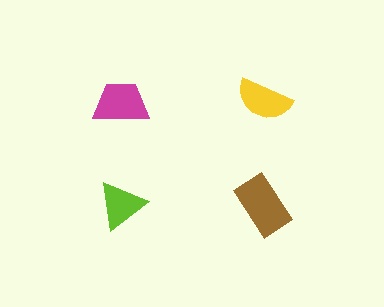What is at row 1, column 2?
A yellow semicircle.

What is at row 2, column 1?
A lime triangle.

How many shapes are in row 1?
2 shapes.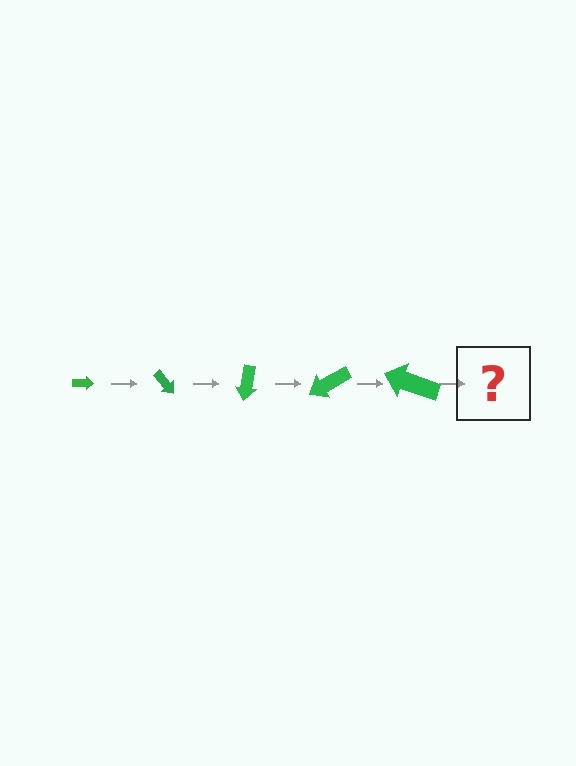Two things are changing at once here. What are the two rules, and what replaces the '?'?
The two rules are that the arrow grows larger each step and it rotates 50 degrees each step. The '?' should be an arrow, larger than the previous one and rotated 250 degrees from the start.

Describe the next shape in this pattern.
It should be an arrow, larger than the previous one and rotated 250 degrees from the start.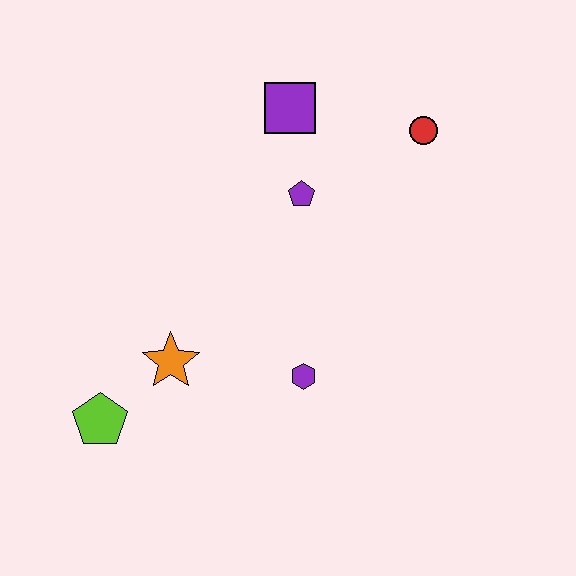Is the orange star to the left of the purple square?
Yes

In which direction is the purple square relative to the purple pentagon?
The purple square is above the purple pentagon.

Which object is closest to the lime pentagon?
The orange star is closest to the lime pentagon.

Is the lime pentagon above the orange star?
No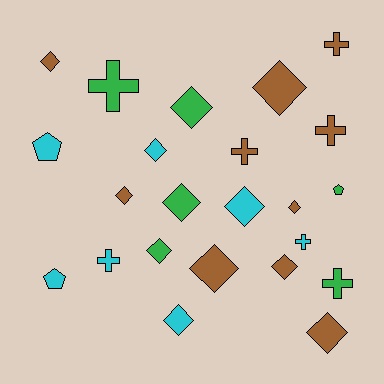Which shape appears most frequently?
Diamond, with 13 objects.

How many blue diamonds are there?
There are no blue diamonds.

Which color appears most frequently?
Brown, with 10 objects.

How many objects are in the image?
There are 23 objects.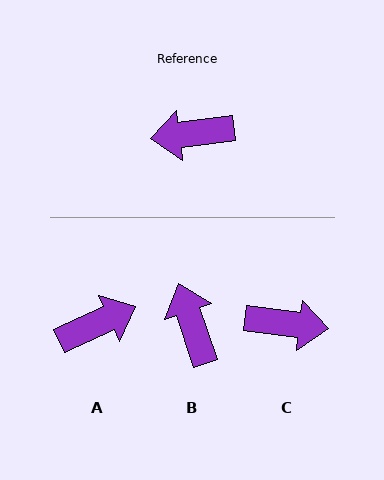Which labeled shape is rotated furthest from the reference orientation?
C, about 166 degrees away.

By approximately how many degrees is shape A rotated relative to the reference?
Approximately 163 degrees clockwise.